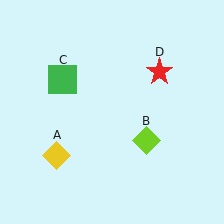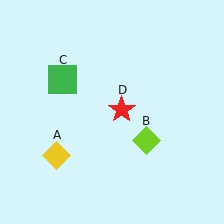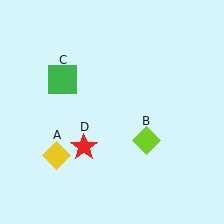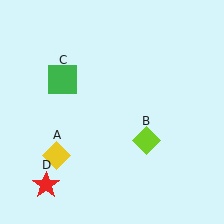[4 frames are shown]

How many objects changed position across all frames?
1 object changed position: red star (object D).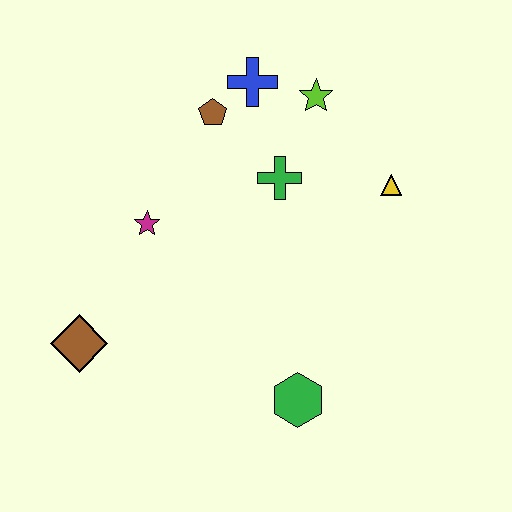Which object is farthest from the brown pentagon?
The green hexagon is farthest from the brown pentagon.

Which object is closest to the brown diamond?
The magenta star is closest to the brown diamond.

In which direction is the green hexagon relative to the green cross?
The green hexagon is below the green cross.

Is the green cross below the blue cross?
Yes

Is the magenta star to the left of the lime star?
Yes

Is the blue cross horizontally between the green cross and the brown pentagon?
Yes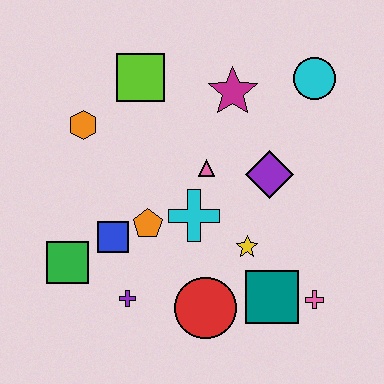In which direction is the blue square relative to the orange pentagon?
The blue square is to the left of the orange pentagon.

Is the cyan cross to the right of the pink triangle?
No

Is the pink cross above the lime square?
No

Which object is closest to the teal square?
The pink cross is closest to the teal square.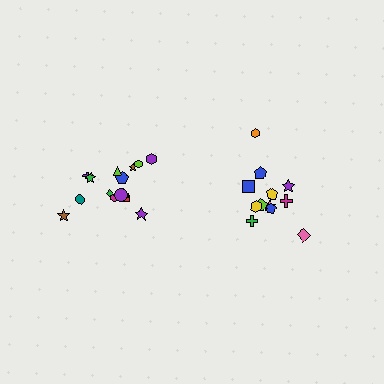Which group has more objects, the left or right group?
The left group.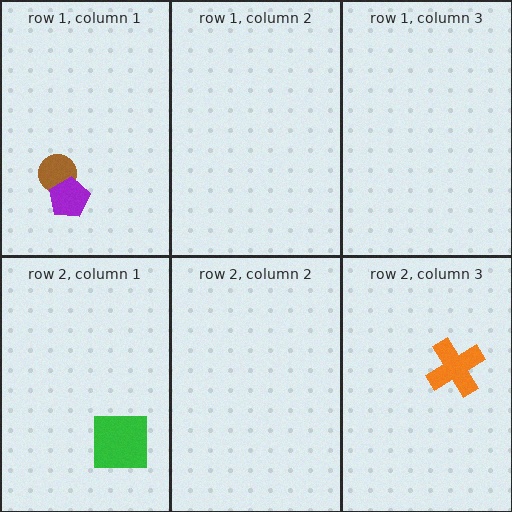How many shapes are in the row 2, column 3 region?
1.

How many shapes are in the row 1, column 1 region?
2.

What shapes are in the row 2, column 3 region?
The orange cross.